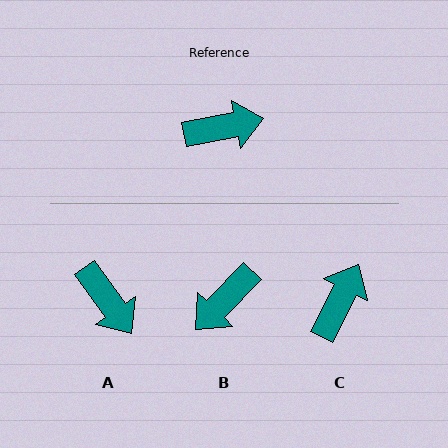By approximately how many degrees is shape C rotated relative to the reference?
Approximately 52 degrees counter-clockwise.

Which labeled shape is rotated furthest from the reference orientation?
B, about 145 degrees away.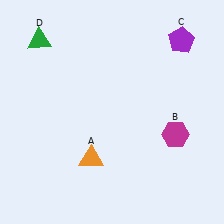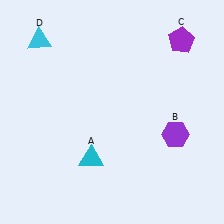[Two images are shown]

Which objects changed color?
A changed from orange to cyan. B changed from magenta to purple. D changed from green to cyan.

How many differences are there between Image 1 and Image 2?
There are 3 differences between the two images.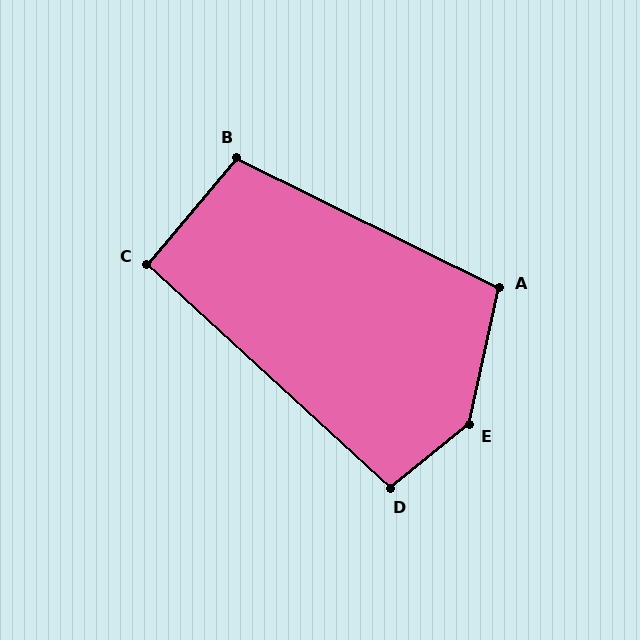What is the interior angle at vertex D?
Approximately 99 degrees (obtuse).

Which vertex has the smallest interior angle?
C, at approximately 92 degrees.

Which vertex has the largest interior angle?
E, at approximately 141 degrees.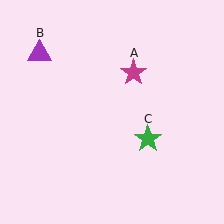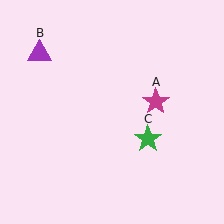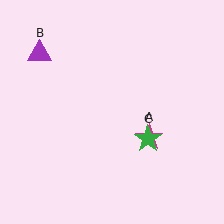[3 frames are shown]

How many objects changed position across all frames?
1 object changed position: magenta star (object A).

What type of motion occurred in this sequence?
The magenta star (object A) rotated clockwise around the center of the scene.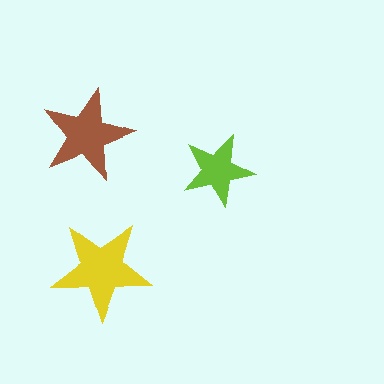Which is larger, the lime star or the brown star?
The brown one.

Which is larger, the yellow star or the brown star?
The yellow one.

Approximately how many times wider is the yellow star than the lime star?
About 1.5 times wider.